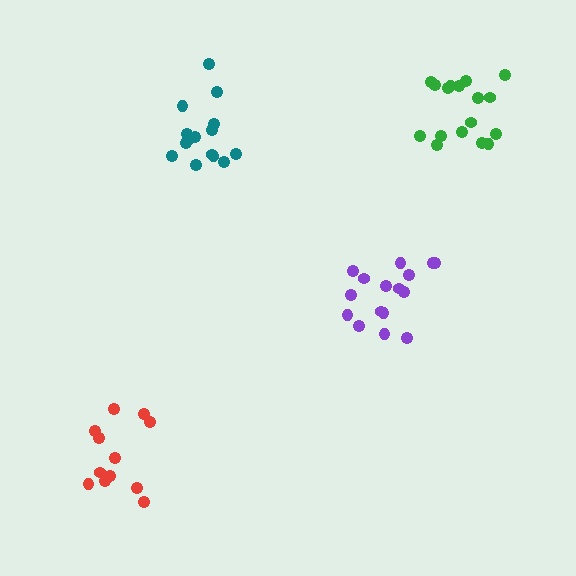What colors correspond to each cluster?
The clusters are colored: purple, teal, red, green.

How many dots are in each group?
Group 1: 16 dots, Group 2: 15 dots, Group 3: 12 dots, Group 4: 17 dots (60 total).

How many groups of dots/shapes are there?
There are 4 groups.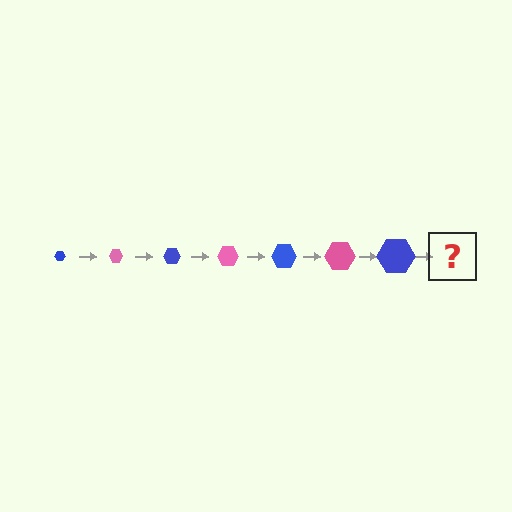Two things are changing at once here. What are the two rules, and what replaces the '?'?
The two rules are that the hexagon grows larger each step and the color cycles through blue and pink. The '?' should be a pink hexagon, larger than the previous one.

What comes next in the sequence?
The next element should be a pink hexagon, larger than the previous one.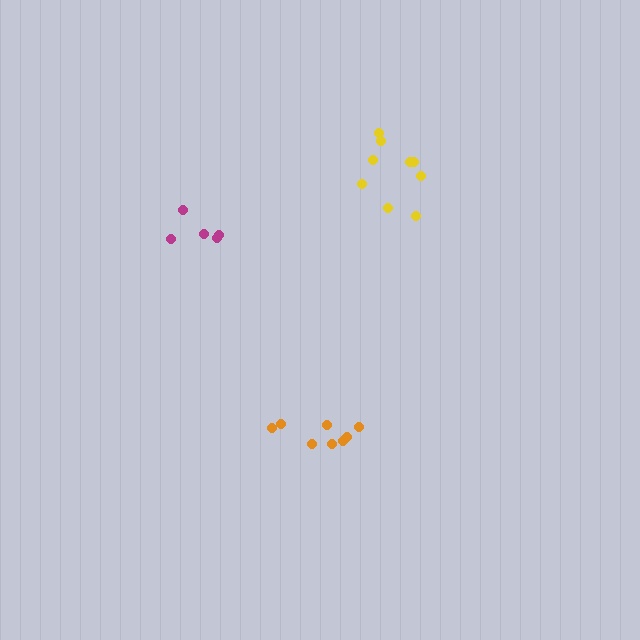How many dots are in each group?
Group 1: 5 dots, Group 2: 9 dots, Group 3: 8 dots (22 total).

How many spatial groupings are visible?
There are 3 spatial groupings.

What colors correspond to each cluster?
The clusters are colored: magenta, yellow, orange.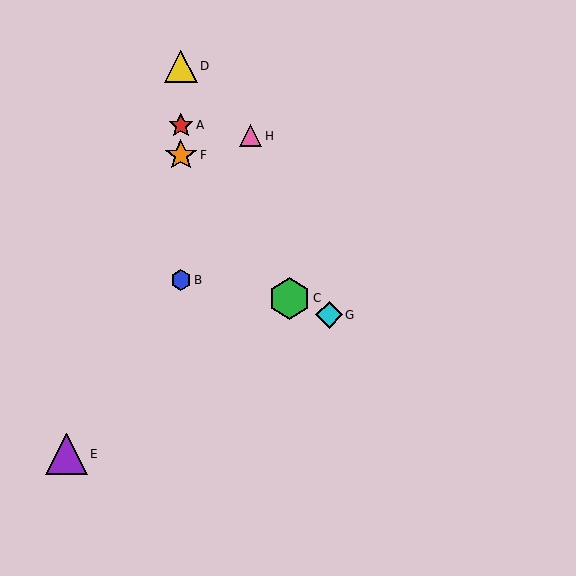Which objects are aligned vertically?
Objects A, B, D, F are aligned vertically.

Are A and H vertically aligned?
No, A is at x≈181 and H is at x≈251.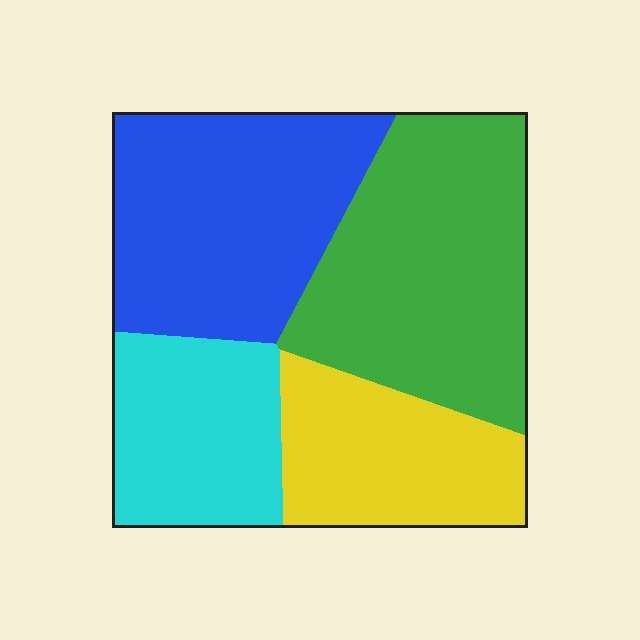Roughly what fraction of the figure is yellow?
Yellow takes up less than a quarter of the figure.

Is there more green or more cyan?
Green.